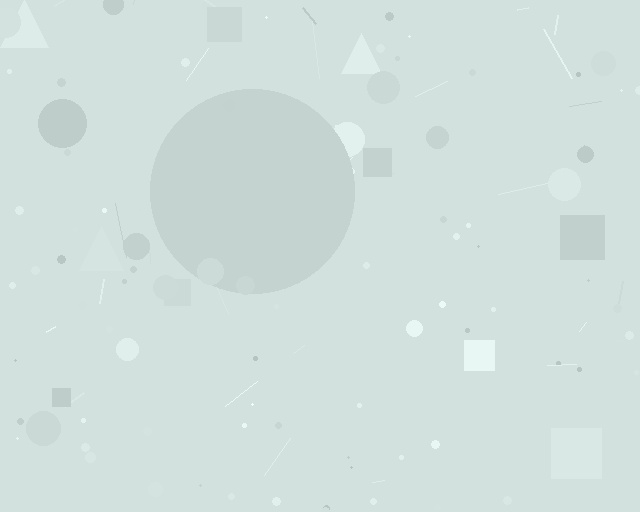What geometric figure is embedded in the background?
A circle is embedded in the background.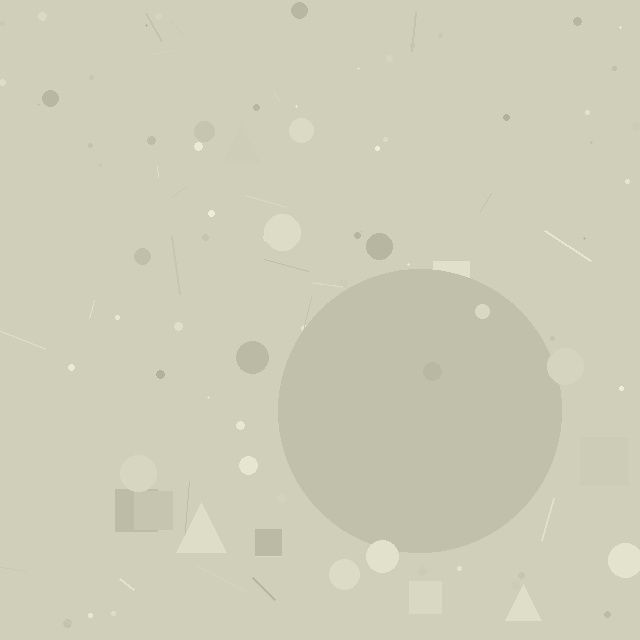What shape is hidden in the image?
A circle is hidden in the image.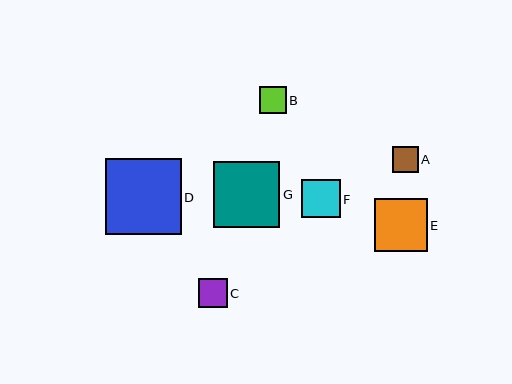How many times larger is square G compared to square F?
Square G is approximately 1.7 times the size of square F.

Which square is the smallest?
Square A is the smallest with a size of approximately 26 pixels.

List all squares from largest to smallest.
From largest to smallest: D, G, E, F, C, B, A.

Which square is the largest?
Square D is the largest with a size of approximately 76 pixels.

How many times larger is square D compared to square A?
Square D is approximately 2.9 times the size of square A.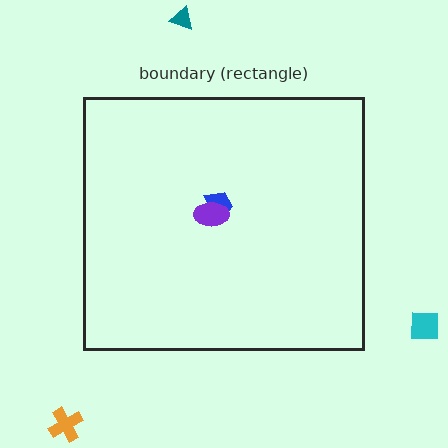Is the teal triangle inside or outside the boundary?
Outside.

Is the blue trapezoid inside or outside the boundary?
Inside.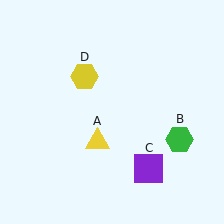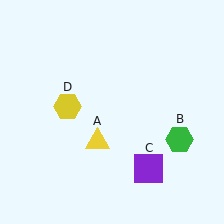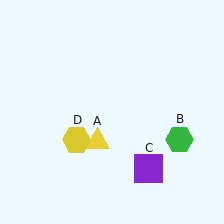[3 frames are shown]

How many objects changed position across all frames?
1 object changed position: yellow hexagon (object D).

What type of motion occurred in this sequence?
The yellow hexagon (object D) rotated counterclockwise around the center of the scene.